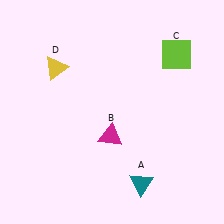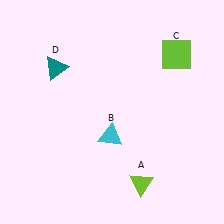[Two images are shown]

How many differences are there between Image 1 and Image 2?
There are 3 differences between the two images.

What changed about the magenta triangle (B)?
In Image 1, B is magenta. In Image 2, it changed to cyan.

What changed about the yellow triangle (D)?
In Image 1, D is yellow. In Image 2, it changed to teal.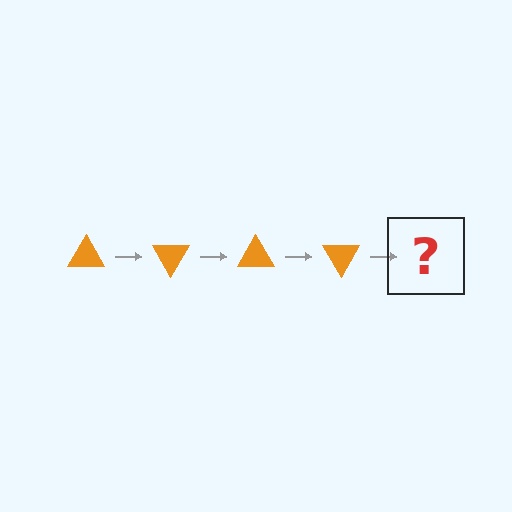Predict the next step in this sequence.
The next step is an orange triangle rotated 240 degrees.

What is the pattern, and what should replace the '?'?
The pattern is that the triangle rotates 60 degrees each step. The '?' should be an orange triangle rotated 240 degrees.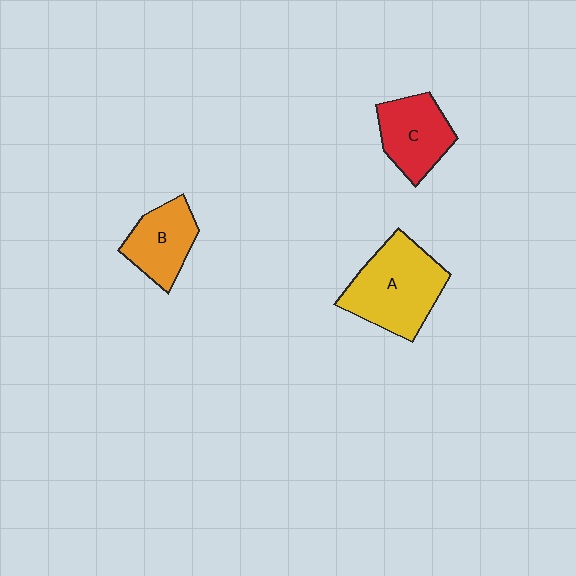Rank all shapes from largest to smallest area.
From largest to smallest: A (yellow), C (red), B (orange).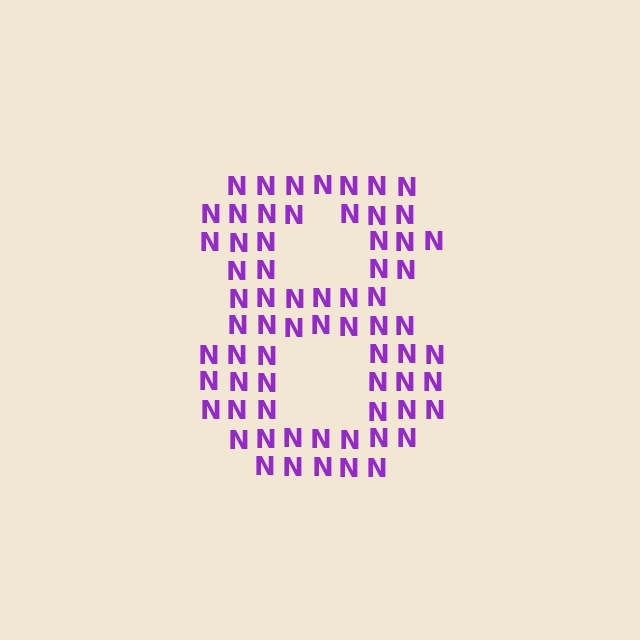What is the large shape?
The large shape is the digit 8.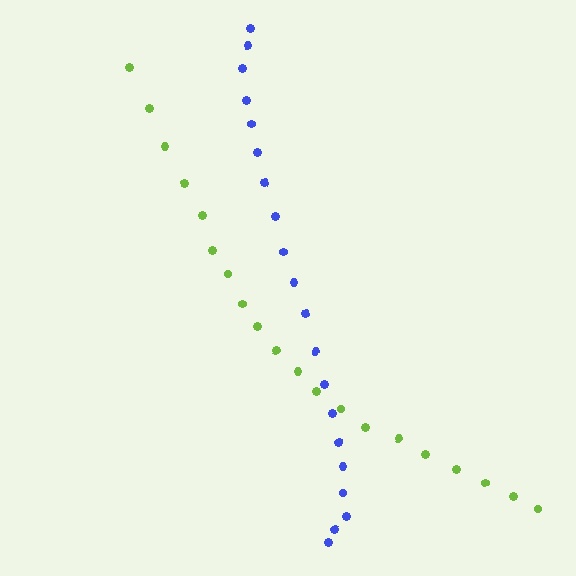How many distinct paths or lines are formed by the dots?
There are 2 distinct paths.